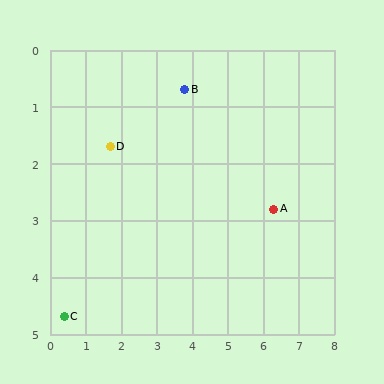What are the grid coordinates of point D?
Point D is at approximately (1.7, 1.7).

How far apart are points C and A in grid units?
Points C and A are about 6.2 grid units apart.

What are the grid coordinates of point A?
Point A is at approximately (6.3, 2.8).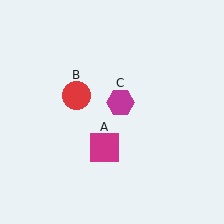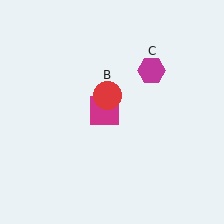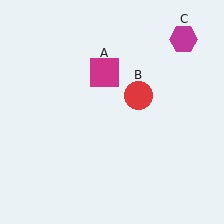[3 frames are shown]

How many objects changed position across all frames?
3 objects changed position: magenta square (object A), red circle (object B), magenta hexagon (object C).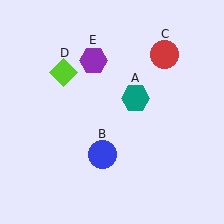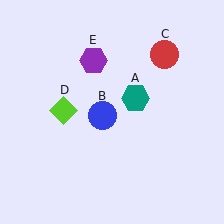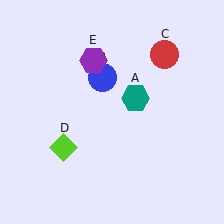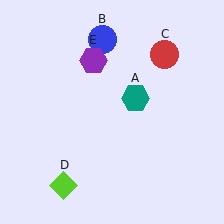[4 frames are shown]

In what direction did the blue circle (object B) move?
The blue circle (object B) moved up.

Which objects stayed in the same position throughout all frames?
Teal hexagon (object A) and red circle (object C) and purple hexagon (object E) remained stationary.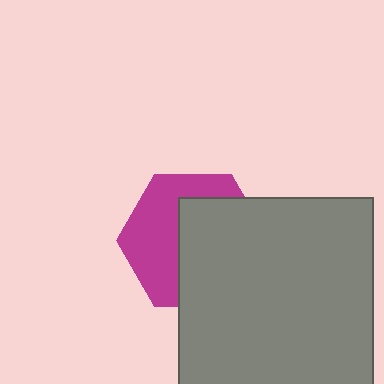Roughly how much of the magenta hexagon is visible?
About half of it is visible (roughly 46%).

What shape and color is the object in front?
The object in front is a gray rectangle.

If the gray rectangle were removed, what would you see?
You would see the complete magenta hexagon.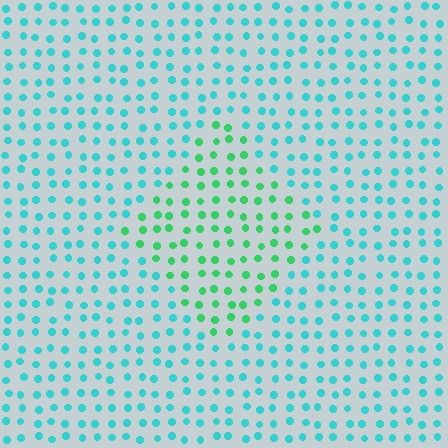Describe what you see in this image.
The image is filled with small cyan elements in a uniform arrangement. A diamond-shaped region is visible where the elements are tinted to a slightly different hue, forming a subtle color boundary.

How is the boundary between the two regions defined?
The boundary is defined purely by a slight shift in hue (about 41 degrees). Spacing, size, and orientation are identical on both sides.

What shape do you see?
I see a diamond.